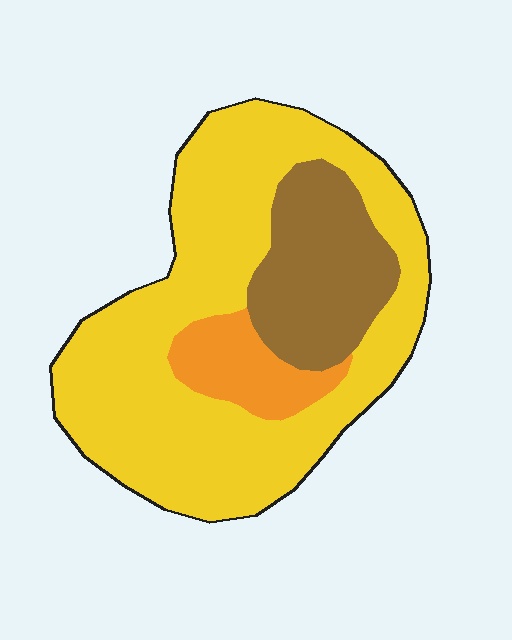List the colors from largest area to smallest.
From largest to smallest: yellow, brown, orange.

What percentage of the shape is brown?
Brown covers around 20% of the shape.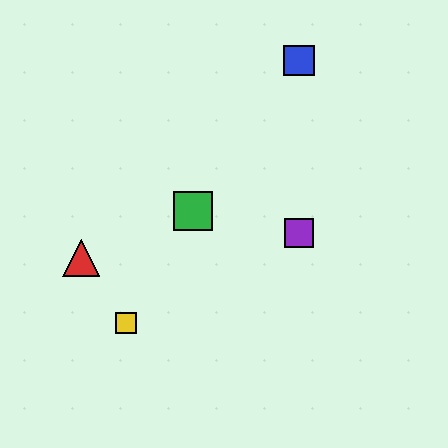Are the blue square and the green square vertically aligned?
No, the blue square is at x≈299 and the green square is at x≈193.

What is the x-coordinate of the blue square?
The blue square is at x≈299.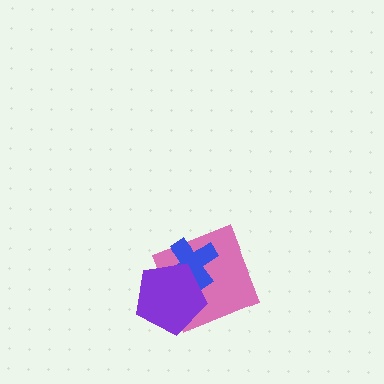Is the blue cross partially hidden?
Yes, it is partially covered by another shape.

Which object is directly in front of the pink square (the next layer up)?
The blue cross is directly in front of the pink square.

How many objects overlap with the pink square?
2 objects overlap with the pink square.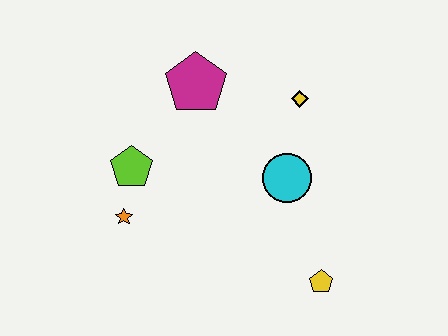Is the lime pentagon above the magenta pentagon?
No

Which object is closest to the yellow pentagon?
The cyan circle is closest to the yellow pentagon.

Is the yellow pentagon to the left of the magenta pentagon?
No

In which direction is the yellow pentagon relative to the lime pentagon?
The yellow pentagon is to the right of the lime pentagon.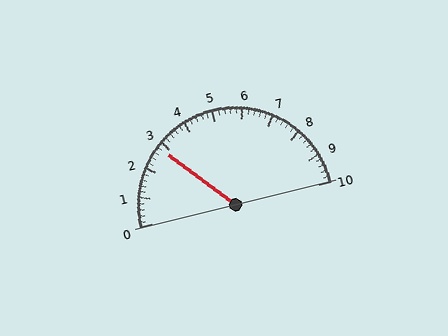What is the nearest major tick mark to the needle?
The nearest major tick mark is 3.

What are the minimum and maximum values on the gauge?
The gauge ranges from 0 to 10.